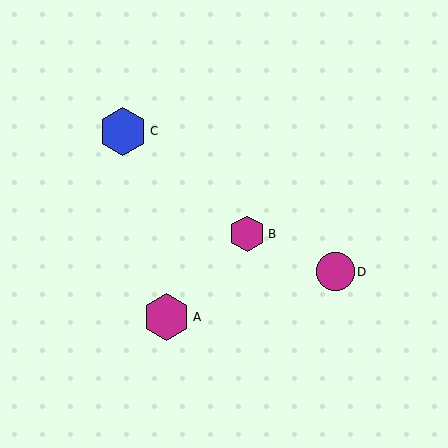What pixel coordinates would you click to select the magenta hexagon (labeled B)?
Click at (247, 234) to select the magenta hexagon B.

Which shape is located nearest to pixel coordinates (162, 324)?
The magenta hexagon (labeled A) at (167, 317) is nearest to that location.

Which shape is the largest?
The blue hexagon (labeled C) is the largest.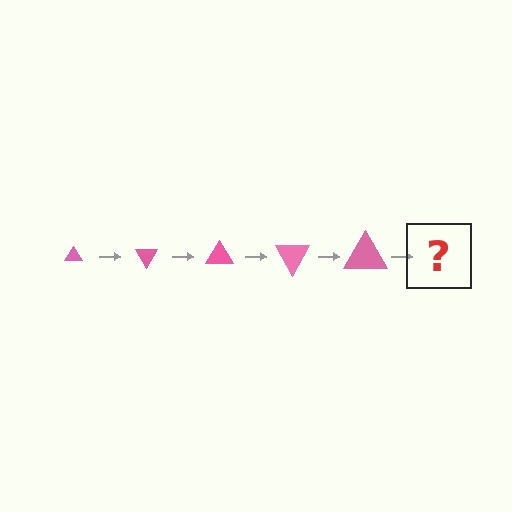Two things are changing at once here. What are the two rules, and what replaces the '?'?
The two rules are that the triangle grows larger each step and it rotates 60 degrees each step. The '?' should be a triangle, larger than the previous one and rotated 300 degrees from the start.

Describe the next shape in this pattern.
It should be a triangle, larger than the previous one and rotated 300 degrees from the start.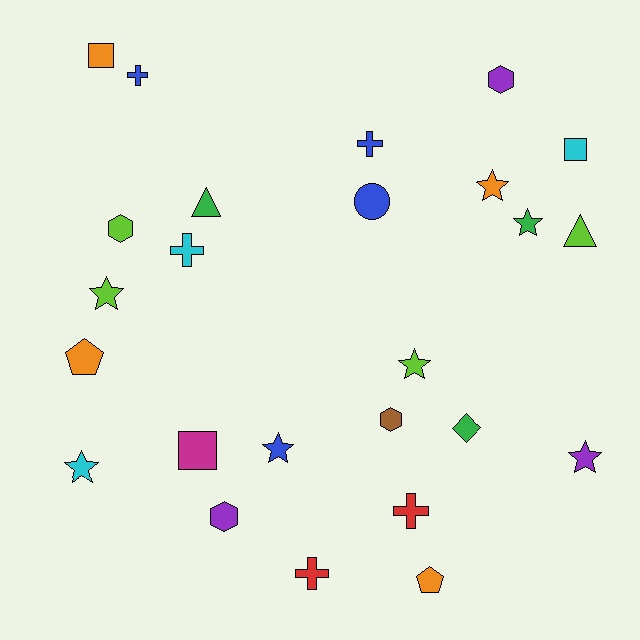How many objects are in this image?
There are 25 objects.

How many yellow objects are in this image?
There are no yellow objects.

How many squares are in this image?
There are 3 squares.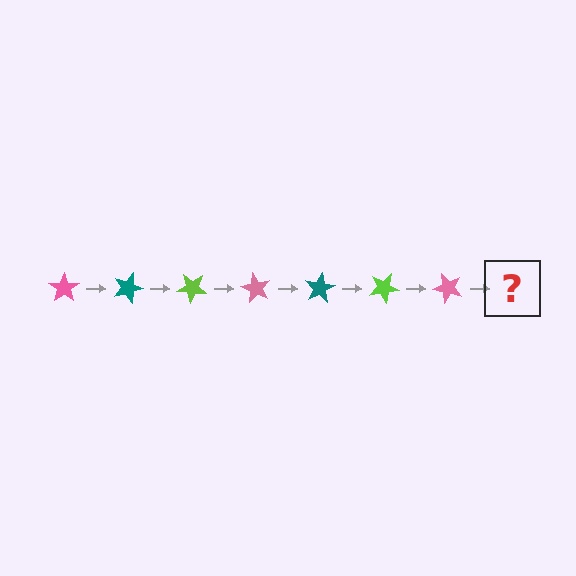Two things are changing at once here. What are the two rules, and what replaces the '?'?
The two rules are that it rotates 20 degrees each step and the color cycles through pink, teal, and lime. The '?' should be a teal star, rotated 140 degrees from the start.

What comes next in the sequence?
The next element should be a teal star, rotated 140 degrees from the start.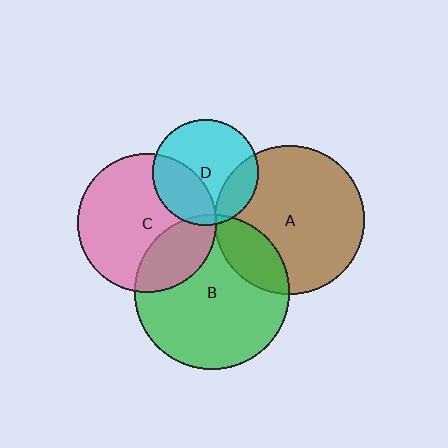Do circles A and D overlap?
Yes.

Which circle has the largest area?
Circle B (green).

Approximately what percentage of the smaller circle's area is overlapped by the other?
Approximately 20%.